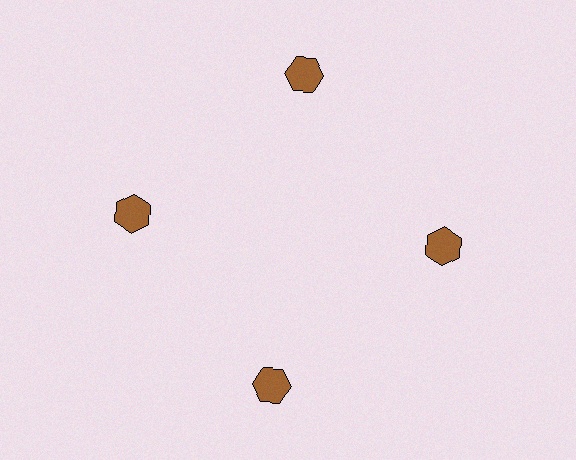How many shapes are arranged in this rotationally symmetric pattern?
There are 4 shapes, arranged in 4 groups of 1.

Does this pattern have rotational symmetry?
Yes, this pattern has 4-fold rotational symmetry. It looks the same after rotating 90 degrees around the center.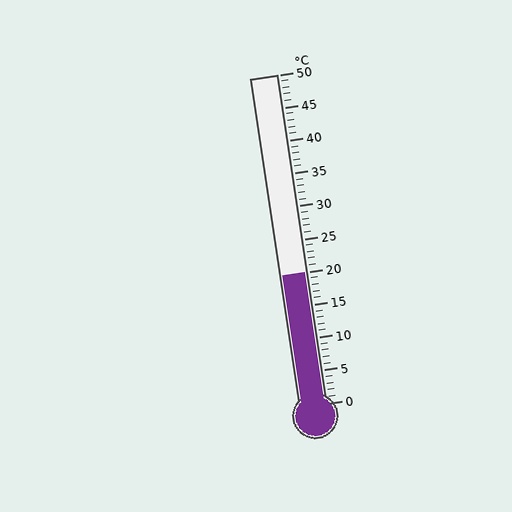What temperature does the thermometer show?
The thermometer shows approximately 20°C.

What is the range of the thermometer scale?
The thermometer scale ranges from 0°C to 50°C.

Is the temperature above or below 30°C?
The temperature is below 30°C.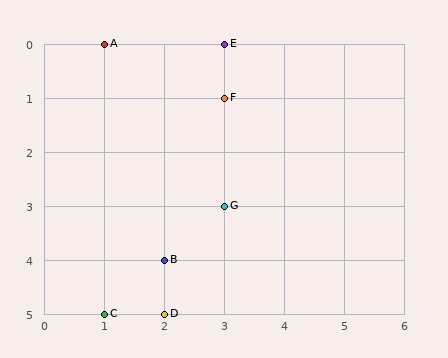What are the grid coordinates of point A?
Point A is at grid coordinates (1, 0).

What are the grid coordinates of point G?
Point G is at grid coordinates (3, 3).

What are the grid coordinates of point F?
Point F is at grid coordinates (3, 1).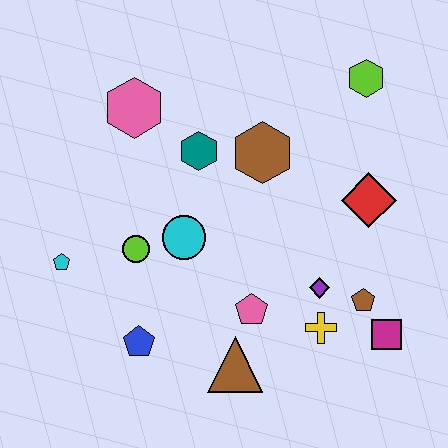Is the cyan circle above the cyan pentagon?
Yes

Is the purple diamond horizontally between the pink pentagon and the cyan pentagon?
No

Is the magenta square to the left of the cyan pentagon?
No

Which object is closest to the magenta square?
The brown pentagon is closest to the magenta square.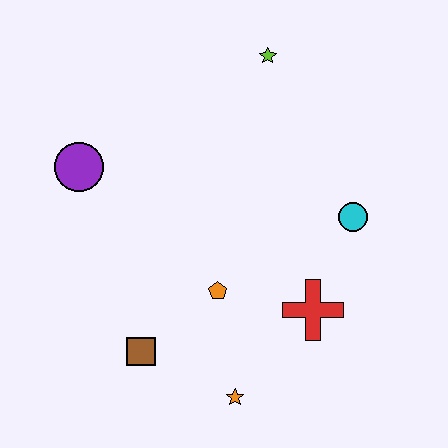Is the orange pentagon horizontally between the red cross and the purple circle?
Yes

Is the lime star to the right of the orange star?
Yes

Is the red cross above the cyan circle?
No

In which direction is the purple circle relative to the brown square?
The purple circle is above the brown square.